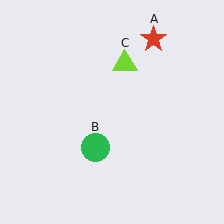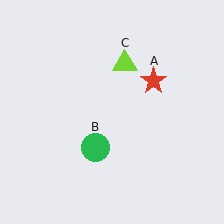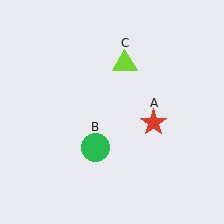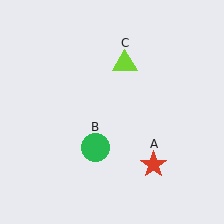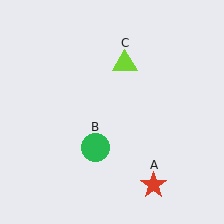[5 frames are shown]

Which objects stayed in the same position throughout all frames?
Green circle (object B) and lime triangle (object C) remained stationary.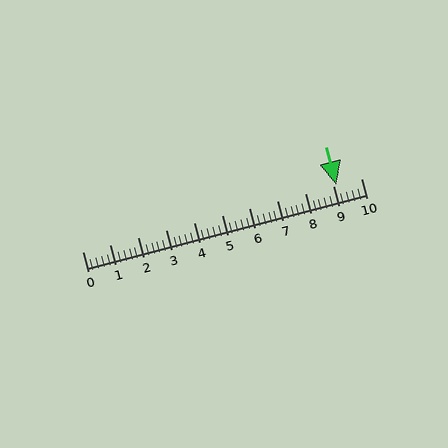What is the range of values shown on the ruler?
The ruler shows values from 0 to 10.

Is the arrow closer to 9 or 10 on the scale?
The arrow is closer to 9.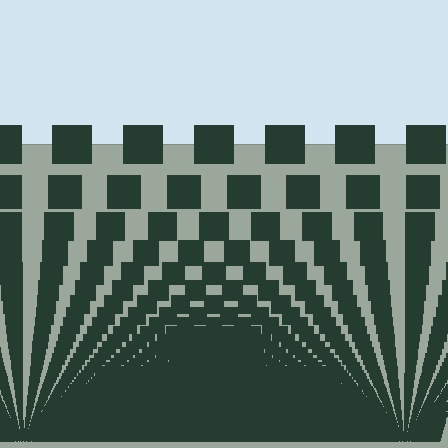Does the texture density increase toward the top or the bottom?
Density increases toward the bottom.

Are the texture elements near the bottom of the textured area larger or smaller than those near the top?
Smaller. The gradient is inverted — elements near the bottom are smaller and denser.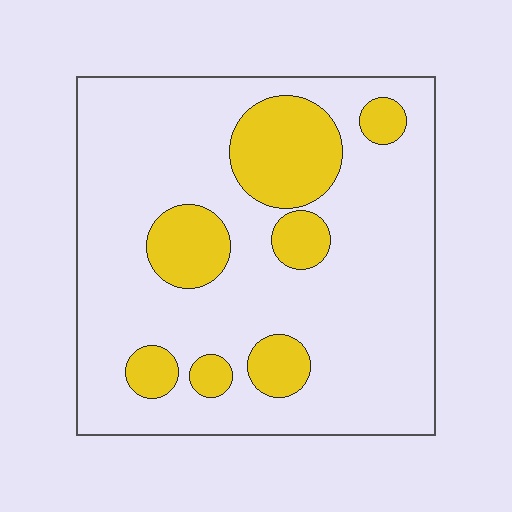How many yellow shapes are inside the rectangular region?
7.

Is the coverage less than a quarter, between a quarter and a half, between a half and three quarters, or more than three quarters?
Less than a quarter.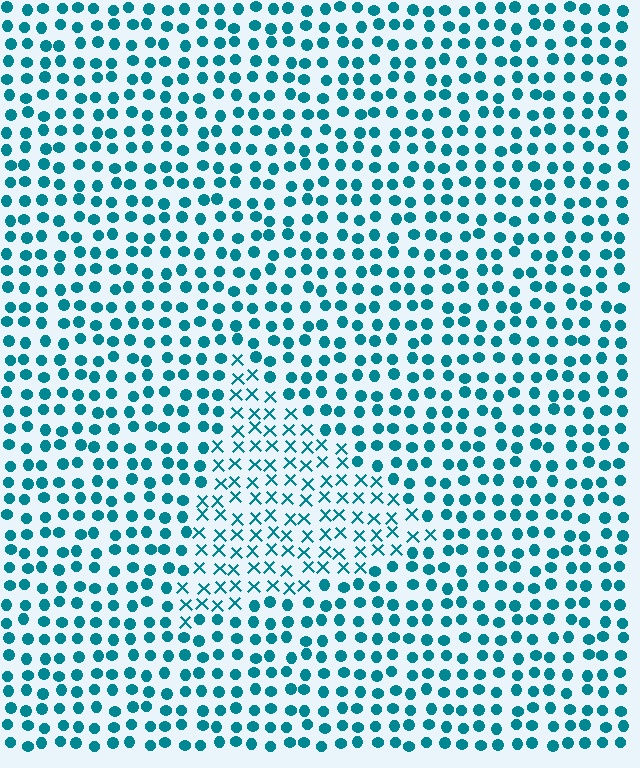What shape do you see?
I see a triangle.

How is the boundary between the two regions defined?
The boundary is defined by a change in element shape: X marks inside vs. circles outside. All elements share the same color and spacing.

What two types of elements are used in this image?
The image uses X marks inside the triangle region and circles outside it.